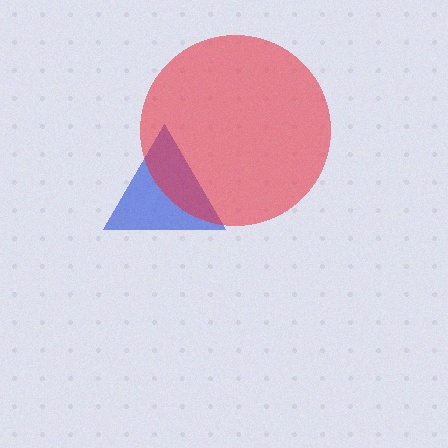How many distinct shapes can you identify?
There are 2 distinct shapes: a blue triangle, a red circle.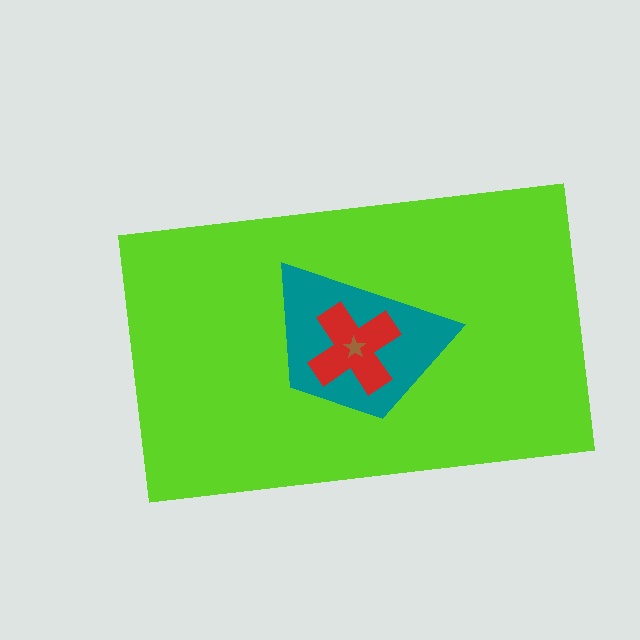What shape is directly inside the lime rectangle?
The teal trapezoid.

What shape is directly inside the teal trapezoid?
The red cross.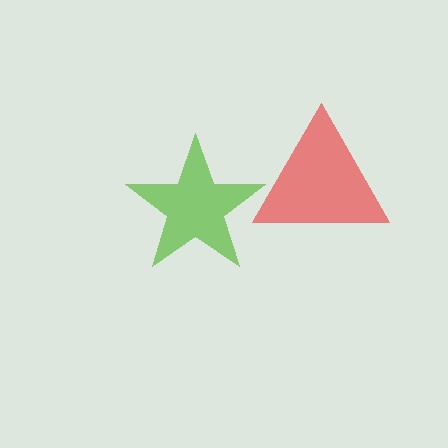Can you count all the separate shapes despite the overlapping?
Yes, there are 2 separate shapes.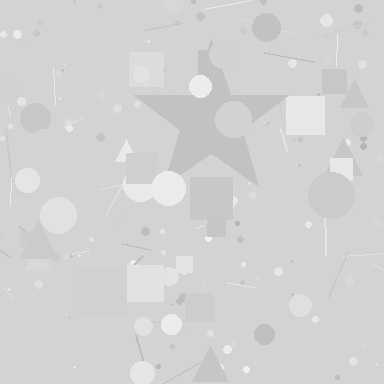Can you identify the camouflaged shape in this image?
The camouflaged shape is a star.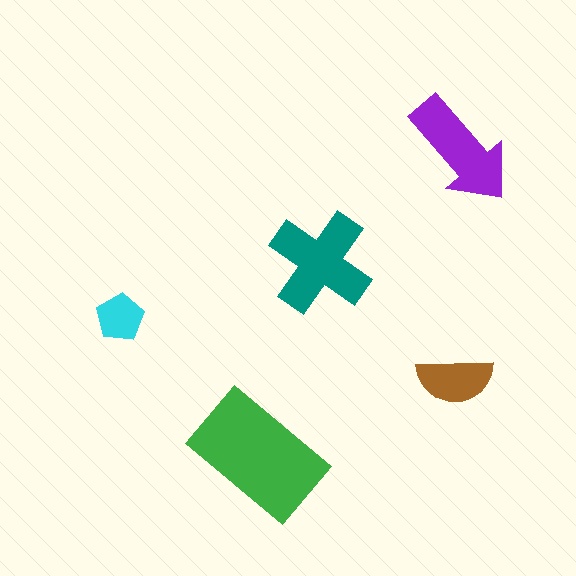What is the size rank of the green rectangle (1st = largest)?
1st.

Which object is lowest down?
The green rectangle is bottommost.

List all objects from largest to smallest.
The green rectangle, the teal cross, the purple arrow, the brown semicircle, the cyan pentagon.